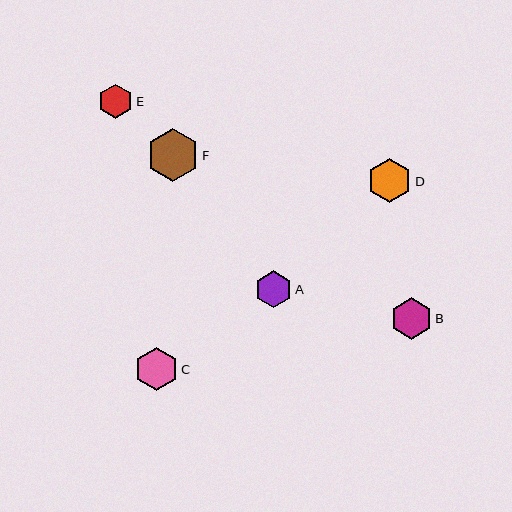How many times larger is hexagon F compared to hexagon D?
Hexagon F is approximately 1.2 times the size of hexagon D.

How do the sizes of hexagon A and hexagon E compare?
Hexagon A and hexagon E are approximately the same size.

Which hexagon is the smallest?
Hexagon E is the smallest with a size of approximately 35 pixels.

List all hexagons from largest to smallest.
From largest to smallest: F, D, C, B, A, E.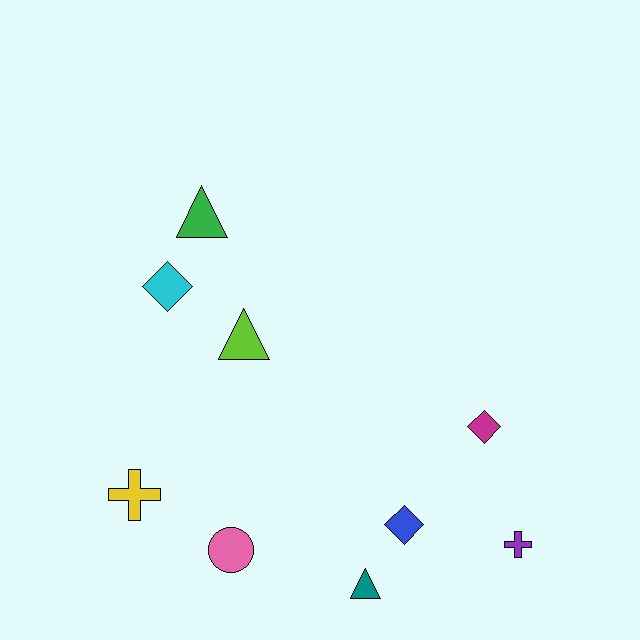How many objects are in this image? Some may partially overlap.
There are 9 objects.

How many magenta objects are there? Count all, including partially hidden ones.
There is 1 magenta object.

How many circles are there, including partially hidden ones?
There is 1 circle.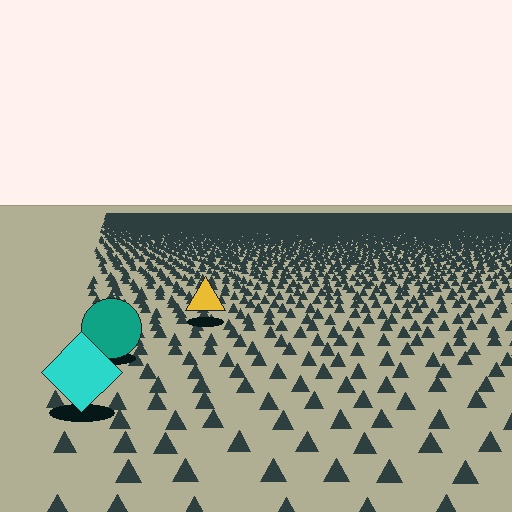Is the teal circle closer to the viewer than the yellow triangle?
Yes. The teal circle is closer — you can tell from the texture gradient: the ground texture is coarser near it.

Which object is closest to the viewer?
The cyan diamond is closest. The texture marks near it are larger and more spread out.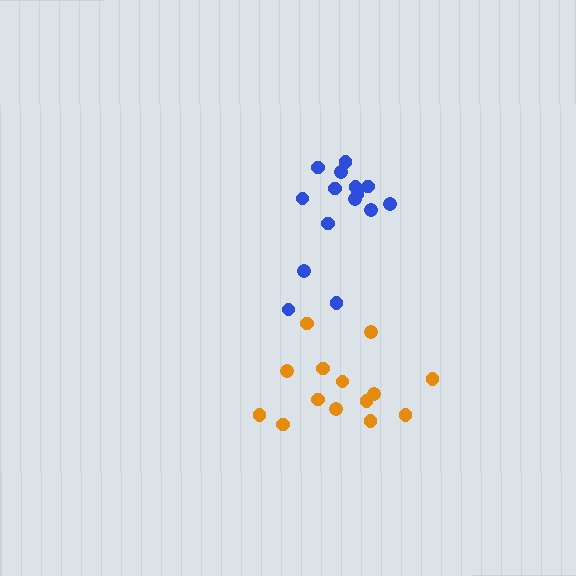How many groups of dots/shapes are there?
There are 2 groups.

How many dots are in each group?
Group 1: 15 dots, Group 2: 14 dots (29 total).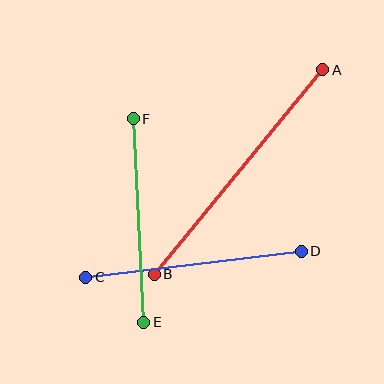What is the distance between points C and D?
The distance is approximately 217 pixels.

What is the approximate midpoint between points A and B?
The midpoint is at approximately (239, 172) pixels.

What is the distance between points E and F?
The distance is approximately 203 pixels.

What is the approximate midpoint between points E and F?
The midpoint is at approximately (139, 220) pixels.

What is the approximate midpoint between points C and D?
The midpoint is at approximately (193, 264) pixels.